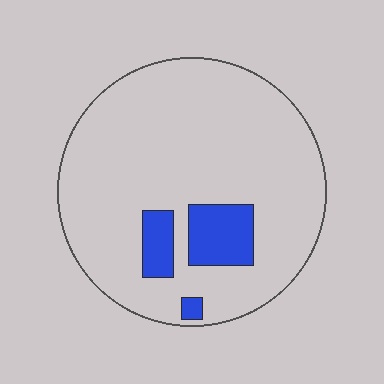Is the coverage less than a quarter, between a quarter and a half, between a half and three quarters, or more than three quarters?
Less than a quarter.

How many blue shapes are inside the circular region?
3.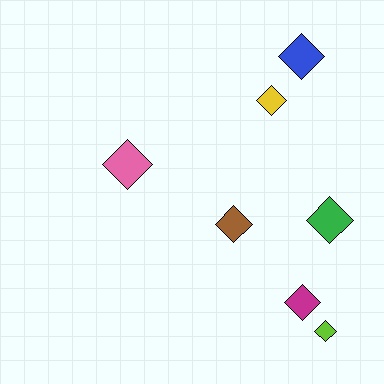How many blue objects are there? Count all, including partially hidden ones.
There is 1 blue object.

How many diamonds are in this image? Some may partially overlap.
There are 7 diamonds.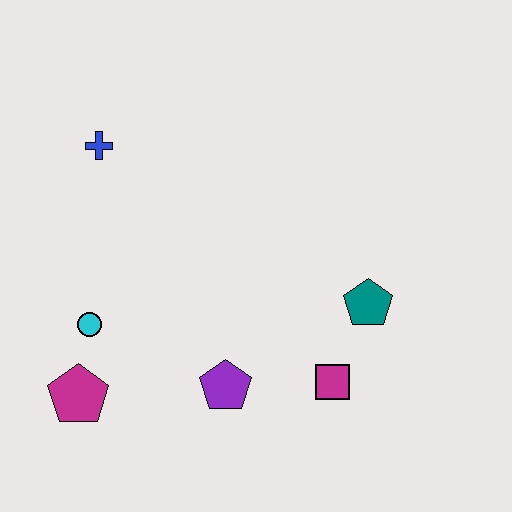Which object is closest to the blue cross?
The cyan circle is closest to the blue cross.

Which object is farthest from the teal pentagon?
The blue cross is farthest from the teal pentagon.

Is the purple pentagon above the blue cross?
No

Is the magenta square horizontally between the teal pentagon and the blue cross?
Yes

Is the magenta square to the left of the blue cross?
No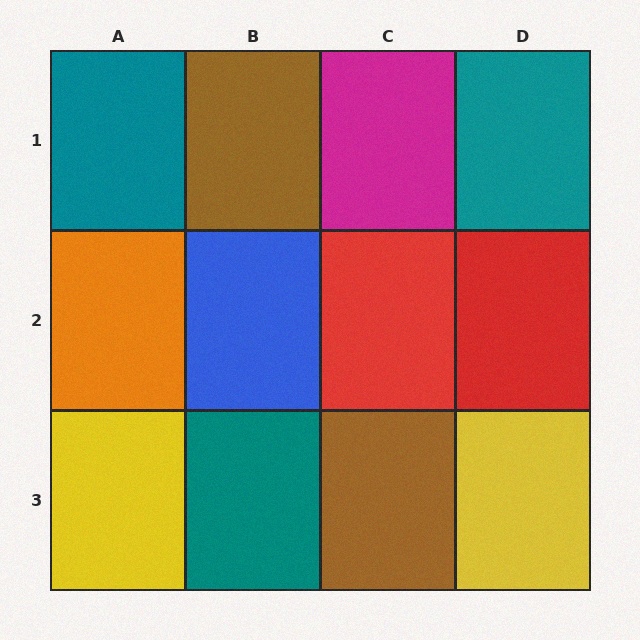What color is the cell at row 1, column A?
Teal.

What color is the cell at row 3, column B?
Teal.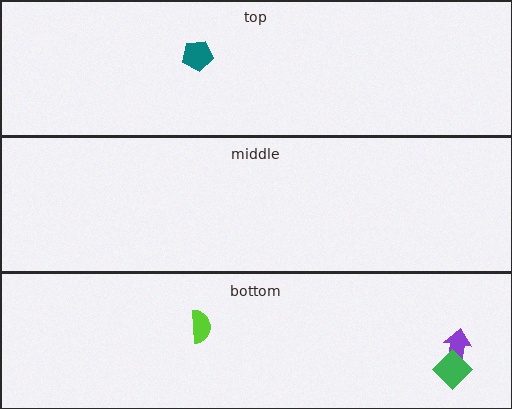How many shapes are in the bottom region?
3.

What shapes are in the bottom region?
The purple arrow, the lime semicircle, the green diamond.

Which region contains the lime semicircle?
The bottom region.